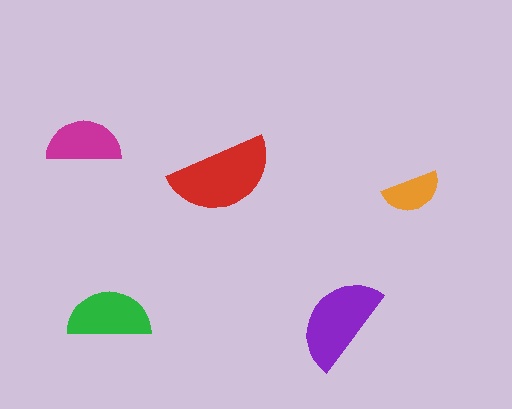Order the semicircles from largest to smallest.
the red one, the purple one, the green one, the magenta one, the orange one.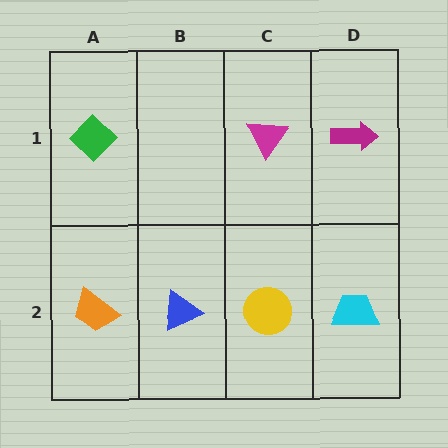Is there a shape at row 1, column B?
No, that cell is empty.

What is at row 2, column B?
A blue triangle.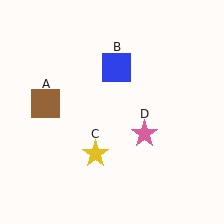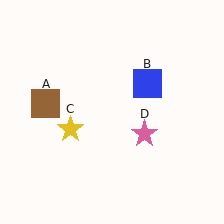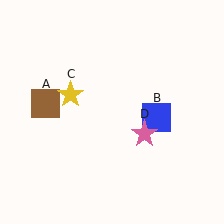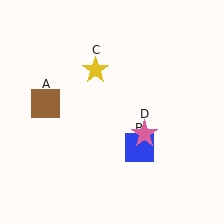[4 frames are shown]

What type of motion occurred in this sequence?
The blue square (object B), yellow star (object C) rotated clockwise around the center of the scene.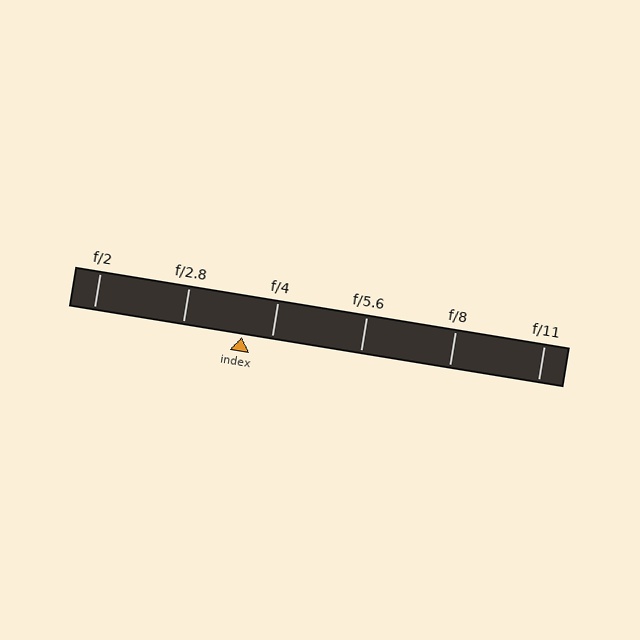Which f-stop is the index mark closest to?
The index mark is closest to f/4.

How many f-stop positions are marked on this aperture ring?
There are 6 f-stop positions marked.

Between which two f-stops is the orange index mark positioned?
The index mark is between f/2.8 and f/4.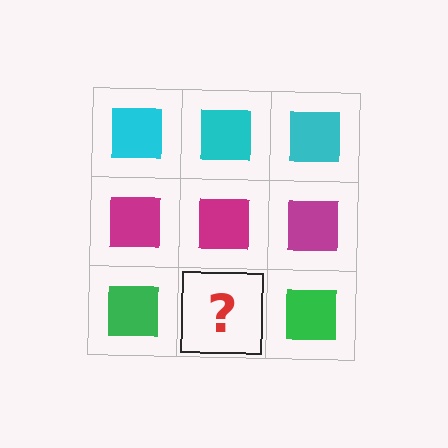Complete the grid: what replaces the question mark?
The question mark should be replaced with a green square.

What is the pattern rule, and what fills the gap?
The rule is that each row has a consistent color. The gap should be filled with a green square.